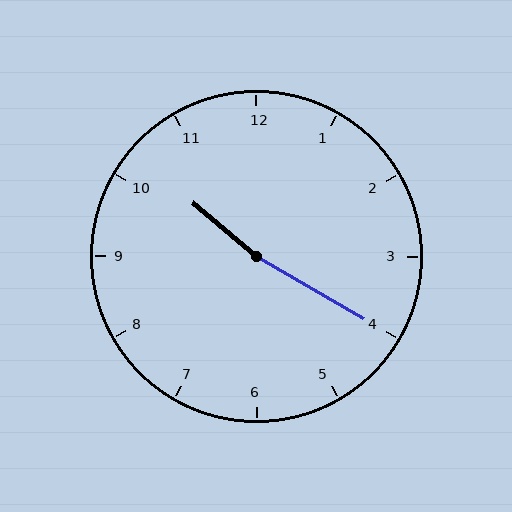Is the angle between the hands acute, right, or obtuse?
It is obtuse.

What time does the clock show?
10:20.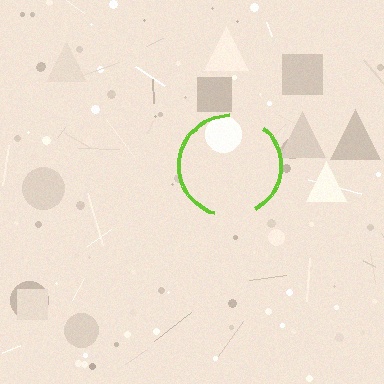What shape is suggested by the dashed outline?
The dashed outline suggests a circle.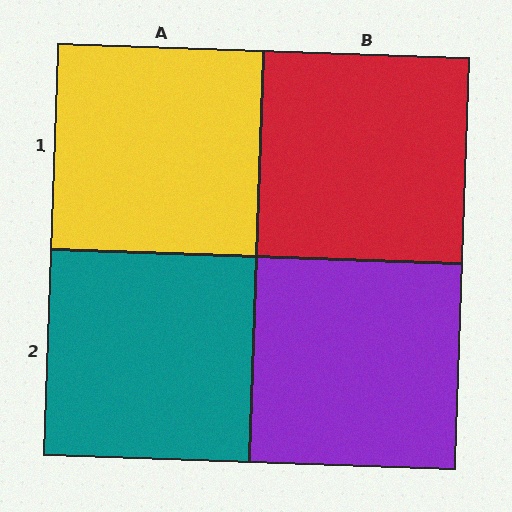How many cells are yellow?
1 cell is yellow.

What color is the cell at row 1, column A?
Yellow.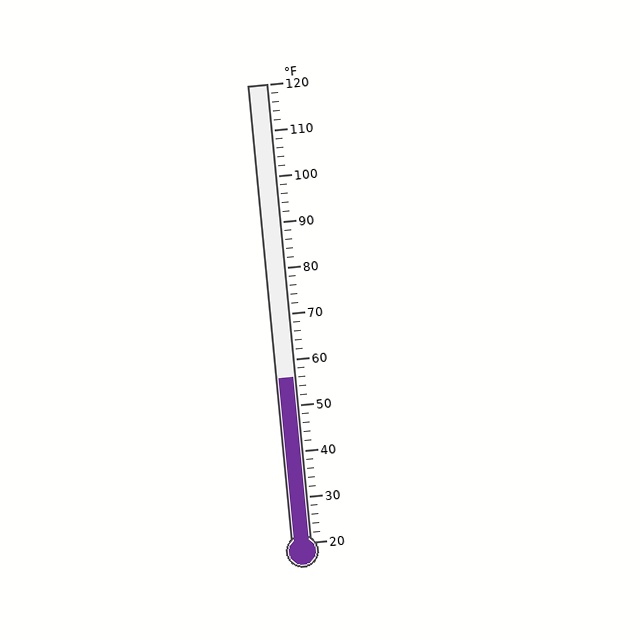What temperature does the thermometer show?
The thermometer shows approximately 56°F.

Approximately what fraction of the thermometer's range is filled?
The thermometer is filled to approximately 35% of its range.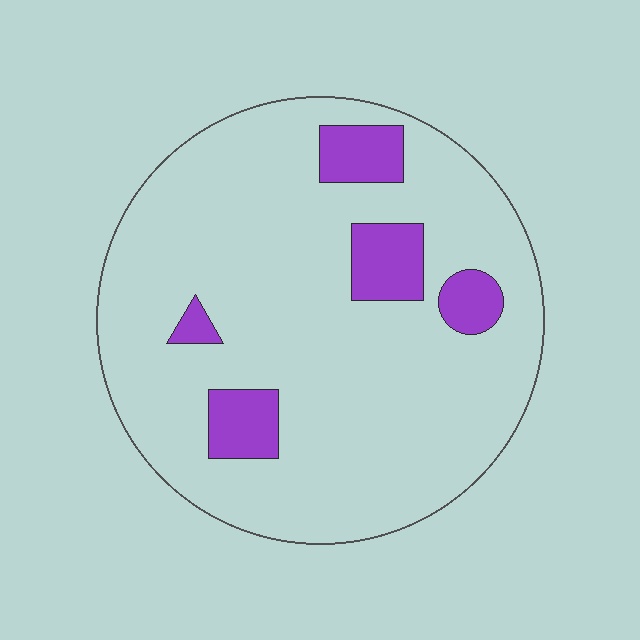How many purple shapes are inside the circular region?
5.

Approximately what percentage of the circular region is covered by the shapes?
Approximately 15%.